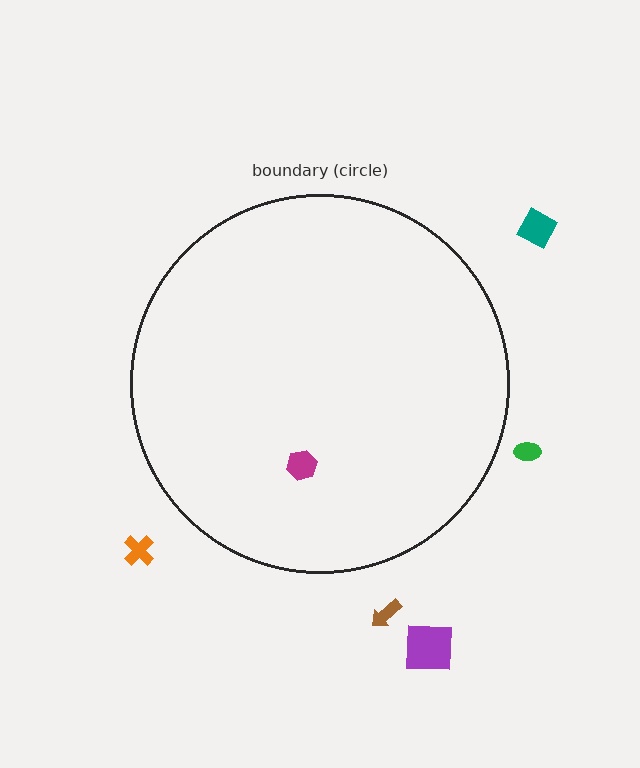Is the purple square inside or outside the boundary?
Outside.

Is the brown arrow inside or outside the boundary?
Outside.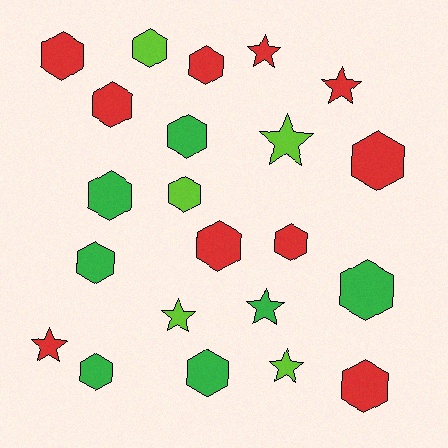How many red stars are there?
There are 3 red stars.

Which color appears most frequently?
Red, with 10 objects.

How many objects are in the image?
There are 22 objects.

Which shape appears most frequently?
Hexagon, with 15 objects.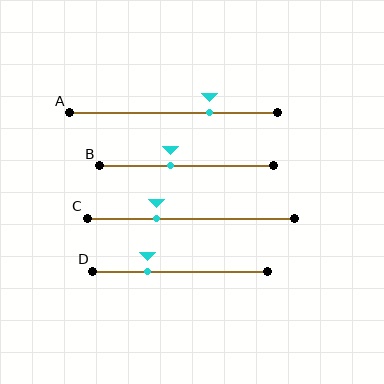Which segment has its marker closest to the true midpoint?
Segment B has its marker closest to the true midpoint.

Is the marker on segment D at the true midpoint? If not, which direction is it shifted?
No, the marker on segment D is shifted to the left by about 19% of the segment length.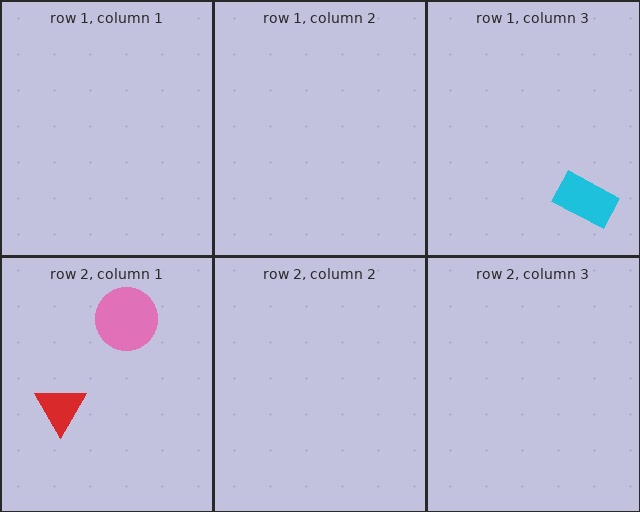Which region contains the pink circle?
The row 2, column 1 region.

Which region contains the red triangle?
The row 2, column 1 region.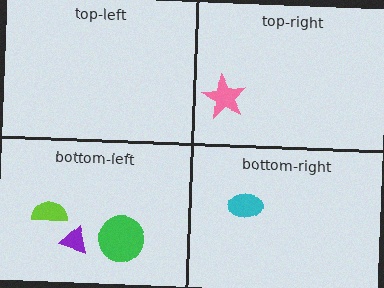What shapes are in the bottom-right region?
The cyan ellipse.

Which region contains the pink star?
The top-right region.